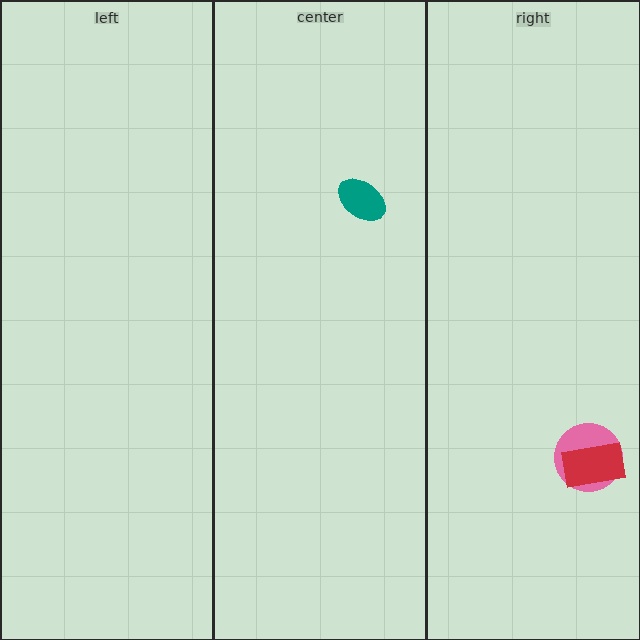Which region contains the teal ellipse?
The center region.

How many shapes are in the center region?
1.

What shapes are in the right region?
The pink circle, the red rectangle.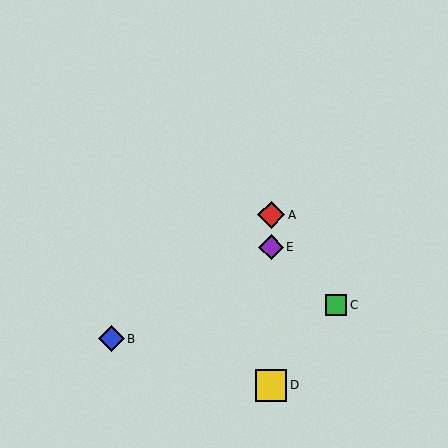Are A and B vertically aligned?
No, A is at x≈271 and B is at x≈111.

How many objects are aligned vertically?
3 objects (A, D, E) are aligned vertically.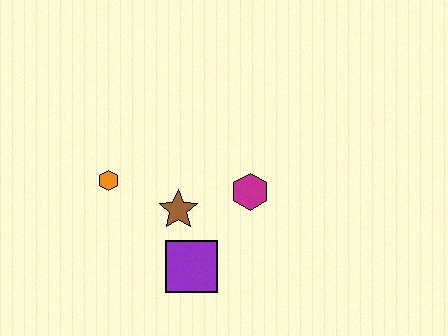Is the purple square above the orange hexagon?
No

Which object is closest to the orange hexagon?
The brown star is closest to the orange hexagon.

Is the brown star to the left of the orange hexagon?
No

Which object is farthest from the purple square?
The orange hexagon is farthest from the purple square.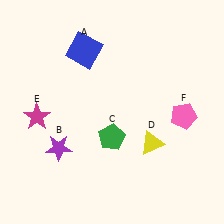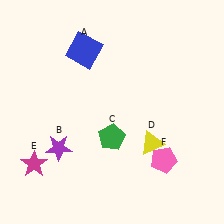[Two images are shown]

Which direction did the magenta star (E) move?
The magenta star (E) moved down.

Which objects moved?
The objects that moved are: the magenta star (E), the pink pentagon (F).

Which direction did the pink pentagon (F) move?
The pink pentagon (F) moved down.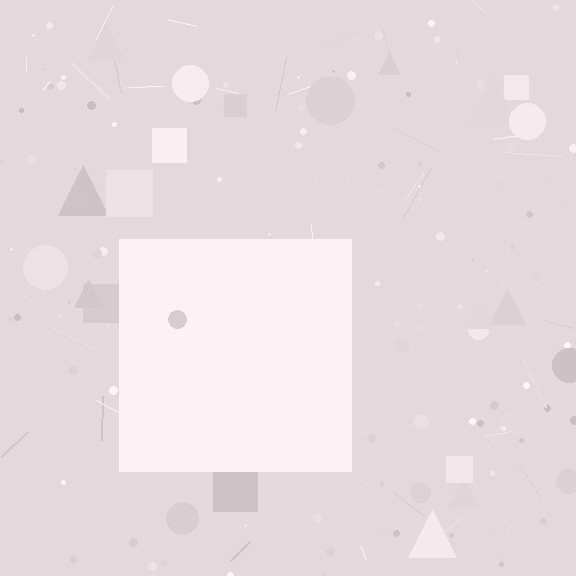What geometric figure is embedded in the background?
A square is embedded in the background.